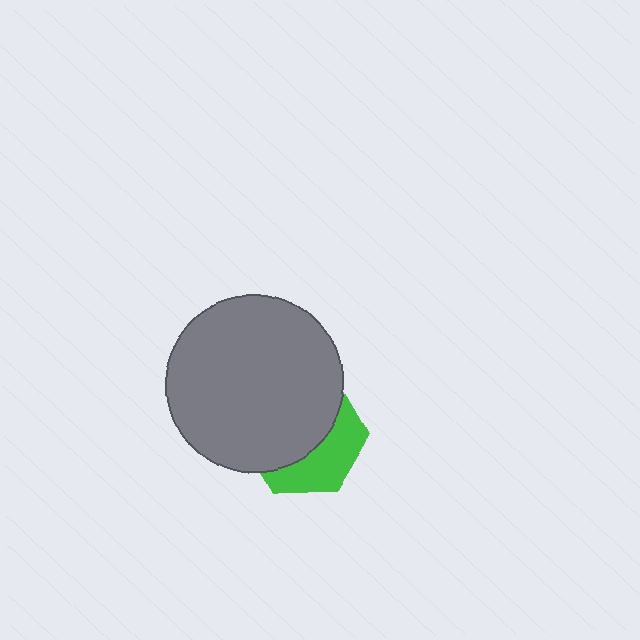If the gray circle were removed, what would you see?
You would see the complete green hexagon.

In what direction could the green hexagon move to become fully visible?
The green hexagon could move toward the lower-right. That would shift it out from behind the gray circle entirely.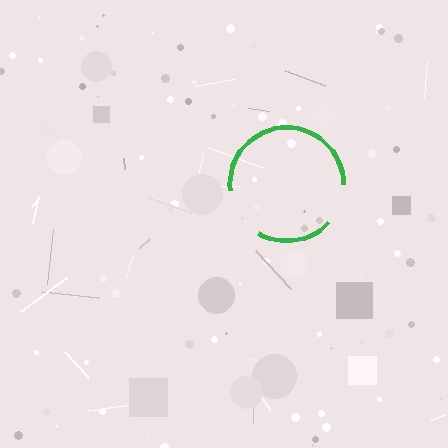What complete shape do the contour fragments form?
The contour fragments form a circle.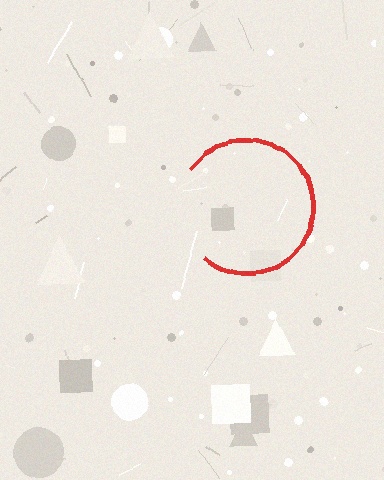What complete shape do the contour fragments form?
The contour fragments form a circle.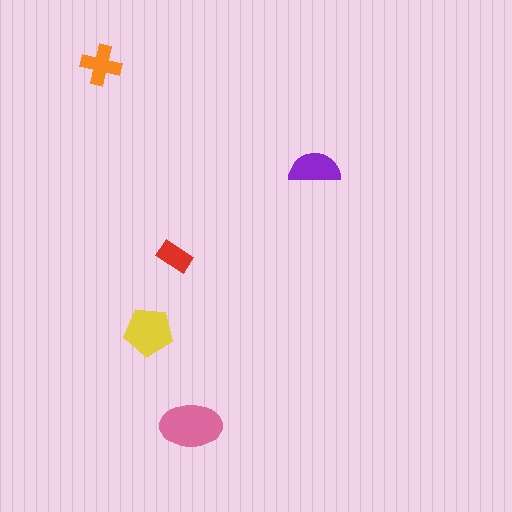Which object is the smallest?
The red rectangle.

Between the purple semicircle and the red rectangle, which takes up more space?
The purple semicircle.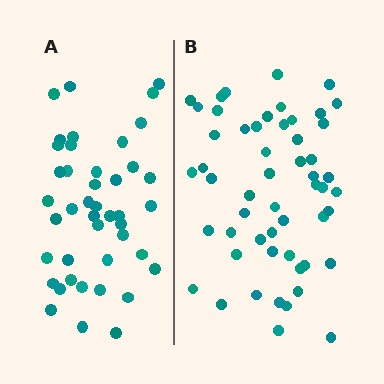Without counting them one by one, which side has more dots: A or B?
Region B (the right region) has more dots.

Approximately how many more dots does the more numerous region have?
Region B has roughly 12 or so more dots than region A.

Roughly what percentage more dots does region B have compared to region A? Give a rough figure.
About 25% more.